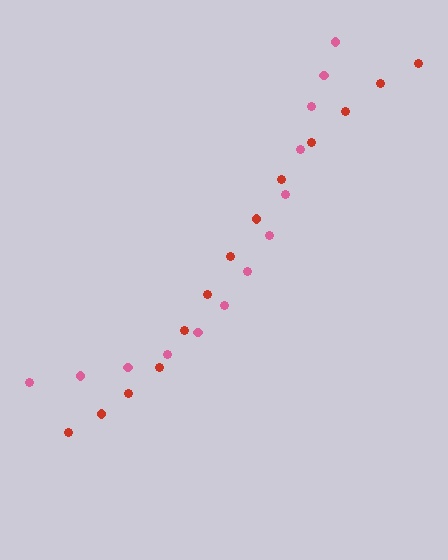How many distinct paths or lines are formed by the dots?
There are 2 distinct paths.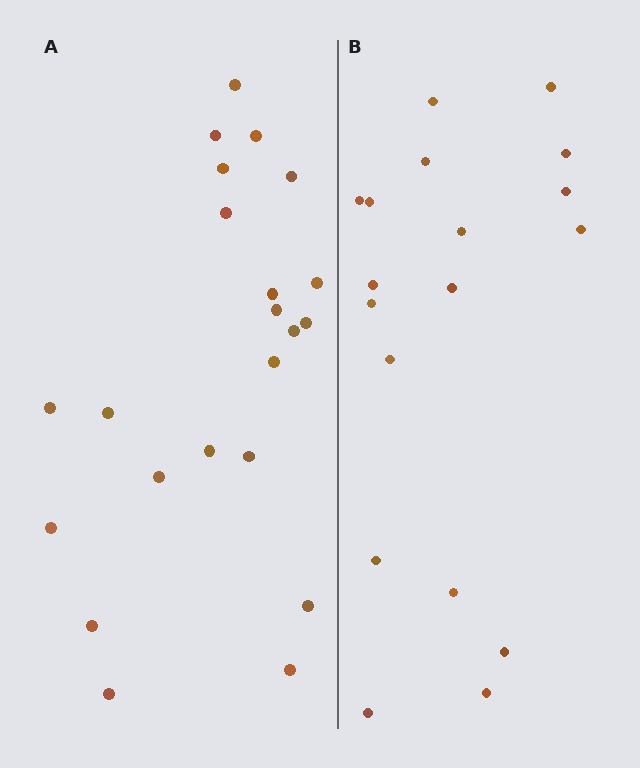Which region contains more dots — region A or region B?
Region A (the left region) has more dots.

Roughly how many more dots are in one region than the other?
Region A has about 4 more dots than region B.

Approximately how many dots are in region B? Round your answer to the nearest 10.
About 20 dots. (The exact count is 18, which rounds to 20.)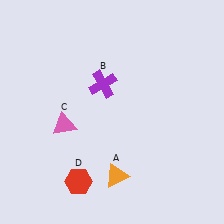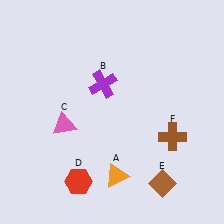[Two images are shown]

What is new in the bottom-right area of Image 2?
A brown diamond (E) was added in the bottom-right area of Image 2.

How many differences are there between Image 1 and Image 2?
There are 2 differences between the two images.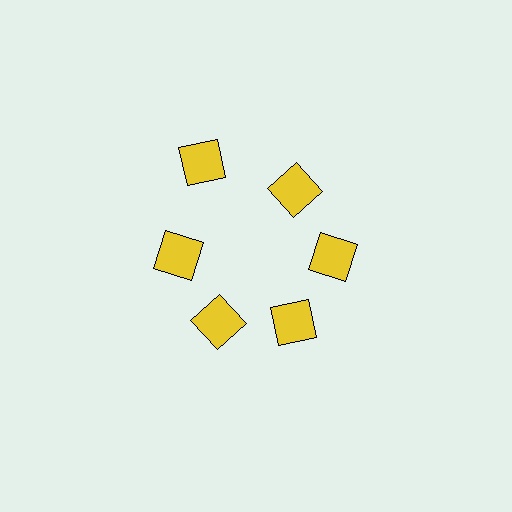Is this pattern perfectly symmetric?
No. The 6 yellow squares are arranged in a ring, but one element near the 11 o'clock position is pushed outward from the center, breaking the 6-fold rotational symmetry.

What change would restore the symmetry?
The symmetry would be restored by moving it inward, back onto the ring so that all 6 squares sit at equal angles and equal distance from the center.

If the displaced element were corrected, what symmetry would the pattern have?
It would have 6-fold rotational symmetry — the pattern would map onto itself every 60 degrees.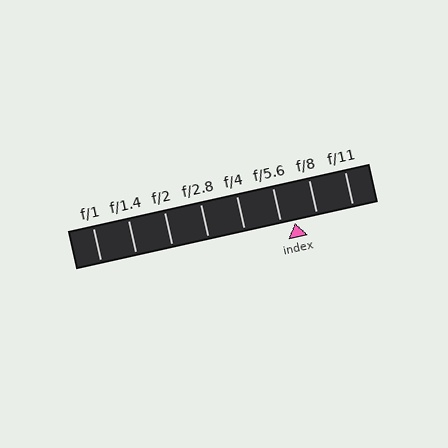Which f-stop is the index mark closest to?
The index mark is closest to f/5.6.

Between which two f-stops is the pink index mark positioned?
The index mark is between f/5.6 and f/8.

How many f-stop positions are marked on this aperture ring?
There are 8 f-stop positions marked.